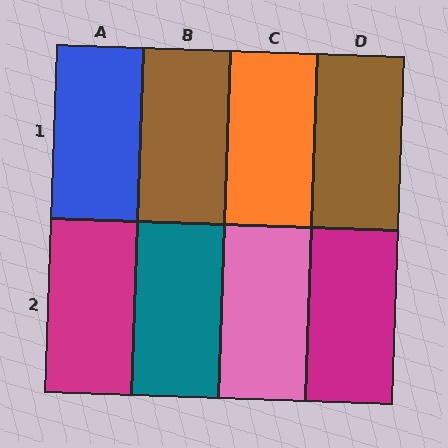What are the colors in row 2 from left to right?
Magenta, teal, pink, magenta.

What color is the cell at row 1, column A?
Blue.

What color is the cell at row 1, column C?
Orange.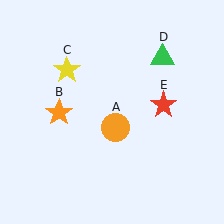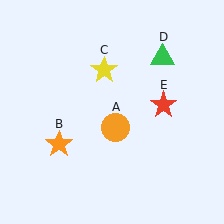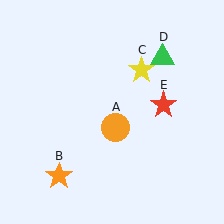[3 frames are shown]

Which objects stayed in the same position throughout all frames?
Orange circle (object A) and green triangle (object D) and red star (object E) remained stationary.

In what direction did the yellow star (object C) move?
The yellow star (object C) moved right.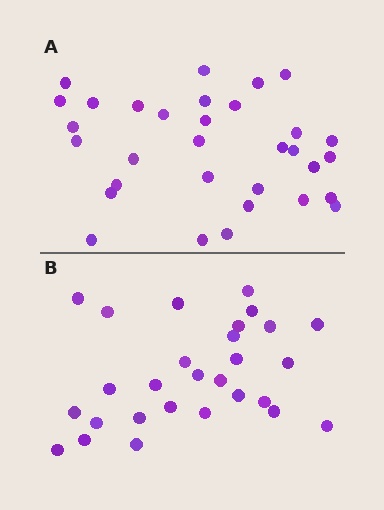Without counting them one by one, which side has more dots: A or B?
Region A (the top region) has more dots.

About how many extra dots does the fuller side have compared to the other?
Region A has about 4 more dots than region B.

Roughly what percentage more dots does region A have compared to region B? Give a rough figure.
About 15% more.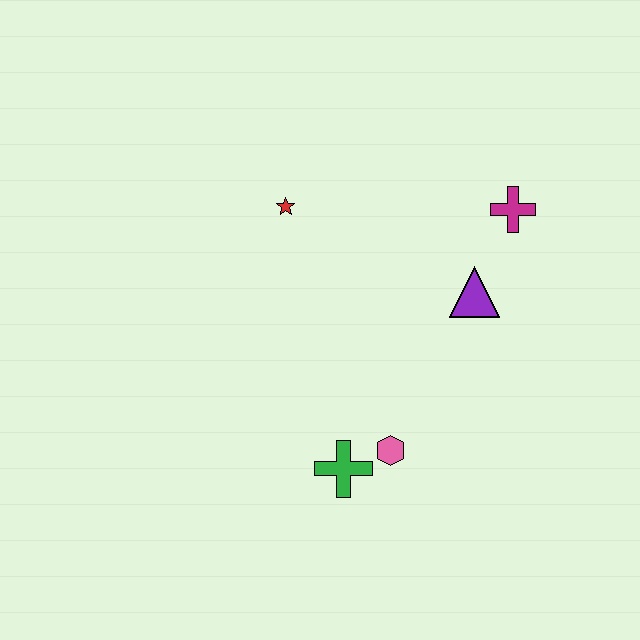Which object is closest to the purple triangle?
The magenta cross is closest to the purple triangle.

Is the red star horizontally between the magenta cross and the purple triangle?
No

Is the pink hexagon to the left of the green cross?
No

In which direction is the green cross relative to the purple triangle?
The green cross is below the purple triangle.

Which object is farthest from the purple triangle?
The green cross is farthest from the purple triangle.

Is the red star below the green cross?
No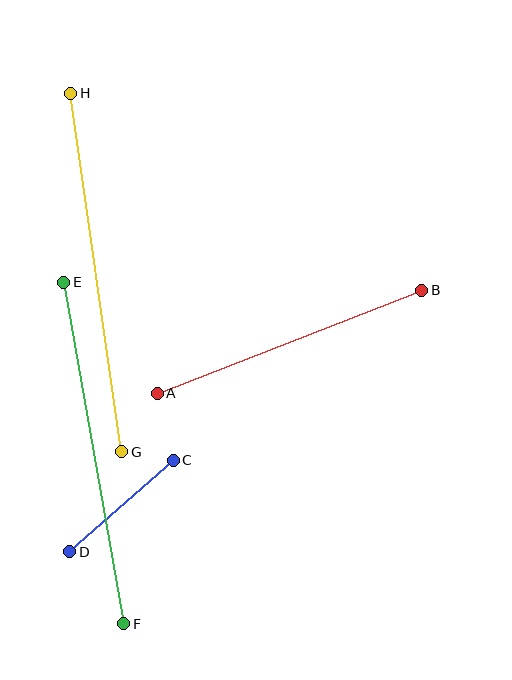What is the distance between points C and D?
The distance is approximately 138 pixels.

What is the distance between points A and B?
The distance is approximately 284 pixels.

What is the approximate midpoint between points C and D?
The midpoint is at approximately (122, 506) pixels.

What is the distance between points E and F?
The distance is approximately 347 pixels.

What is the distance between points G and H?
The distance is approximately 362 pixels.